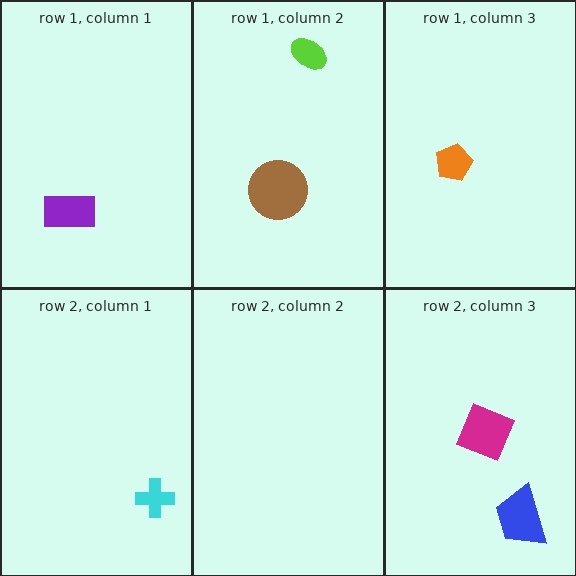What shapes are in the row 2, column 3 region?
The blue trapezoid, the magenta square.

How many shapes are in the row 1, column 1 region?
1.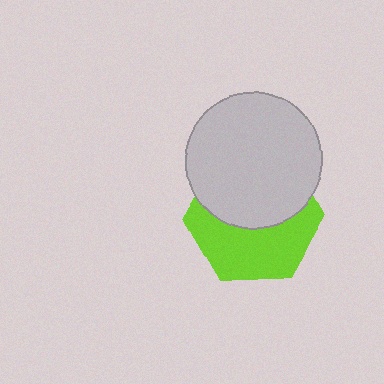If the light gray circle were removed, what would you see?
You would see the complete lime hexagon.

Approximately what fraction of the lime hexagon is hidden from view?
Roughly 50% of the lime hexagon is hidden behind the light gray circle.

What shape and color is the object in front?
The object in front is a light gray circle.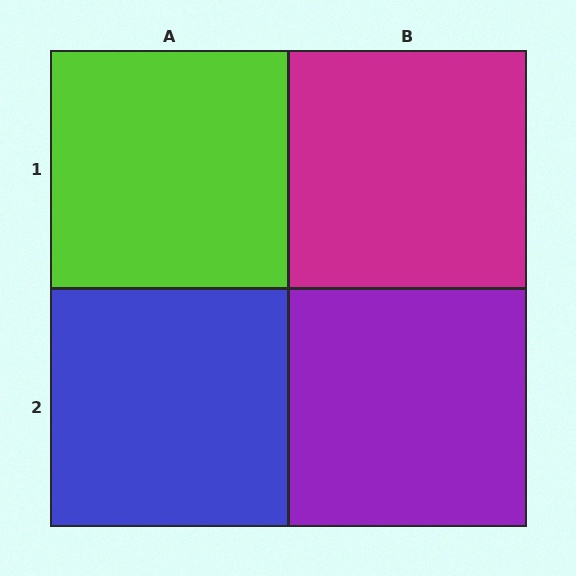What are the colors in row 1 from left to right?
Lime, magenta.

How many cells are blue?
1 cell is blue.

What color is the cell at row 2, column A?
Blue.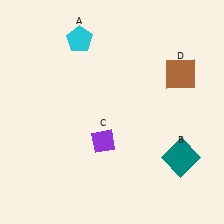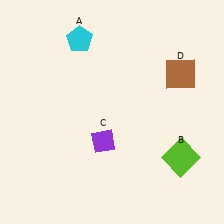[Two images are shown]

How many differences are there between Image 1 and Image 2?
There is 1 difference between the two images.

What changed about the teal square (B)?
In Image 1, B is teal. In Image 2, it changed to lime.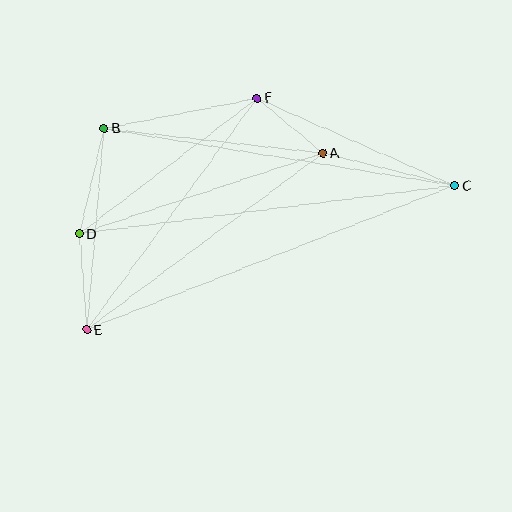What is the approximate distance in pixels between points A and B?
The distance between A and B is approximately 220 pixels.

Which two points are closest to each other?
Points A and F are closest to each other.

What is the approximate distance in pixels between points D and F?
The distance between D and F is approximately 224 pixels.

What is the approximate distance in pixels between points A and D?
The distance between A and D is approximately 256 pixels.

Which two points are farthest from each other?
Points C and E are farthest from each other.